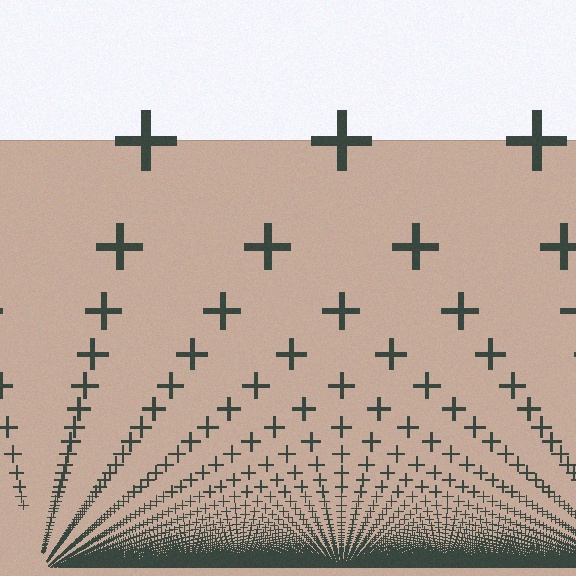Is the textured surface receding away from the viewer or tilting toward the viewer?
The surface appears to tilt toward the viewer. Texture elements get larger and sparser toward the top.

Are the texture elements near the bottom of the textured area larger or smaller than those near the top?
Smaller. The gradient is inverted — elements near the bottom are smaller and denser.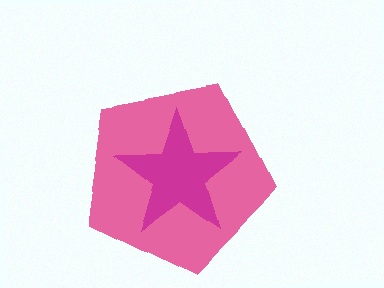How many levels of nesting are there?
2.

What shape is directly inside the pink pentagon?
The magenta star.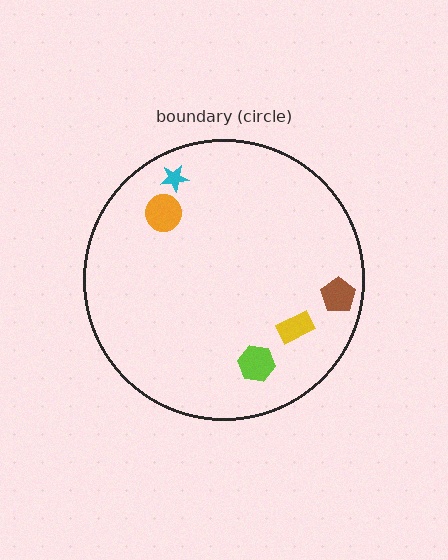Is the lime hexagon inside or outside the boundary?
Inside.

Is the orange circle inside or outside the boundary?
Inside.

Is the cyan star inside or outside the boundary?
Inside.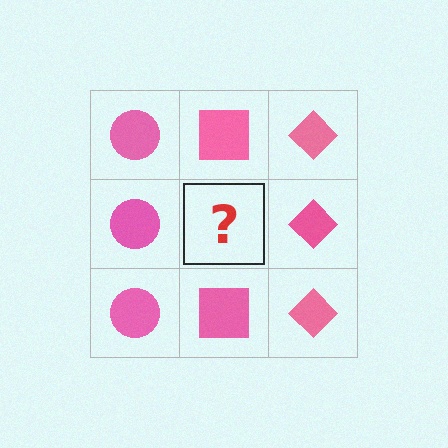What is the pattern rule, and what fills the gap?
The rule is that each column has a consistent shape. The gap should be filled with a pink square.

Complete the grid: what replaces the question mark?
The question mark should be replaced with a pink square.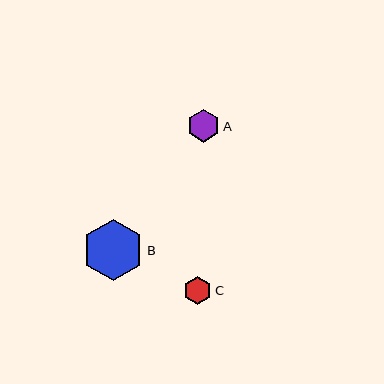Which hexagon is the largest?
Hexagon B is the largest with a size of approximately 61 pixels.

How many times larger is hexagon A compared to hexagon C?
Hexagon A is approximately 1.2 times the size of hexagon C.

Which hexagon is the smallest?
Hexagon C is the smallest with a size of approximately 28 pixels.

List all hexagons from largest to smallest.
From largest to smallest: B, A, C.